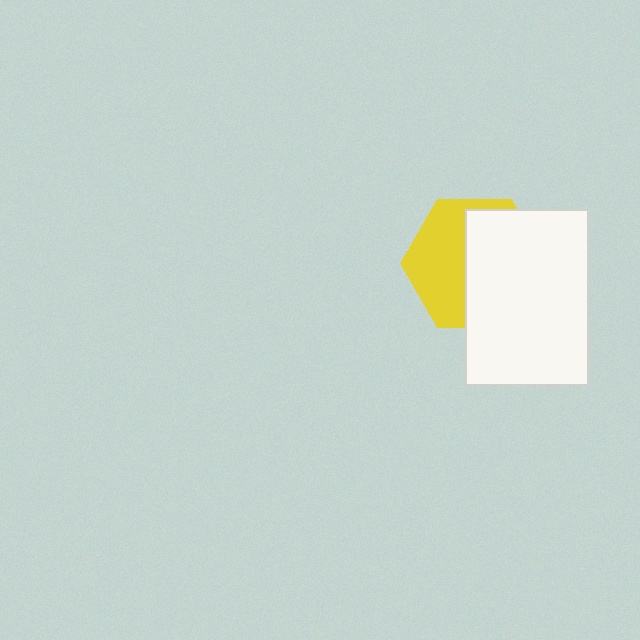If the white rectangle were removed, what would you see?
You would see the complete yellow hexagon.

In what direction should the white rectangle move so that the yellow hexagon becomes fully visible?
The white rectangle should move right. That is the shortest direction to clear the overlap and leave the yellow hexagon fully visible.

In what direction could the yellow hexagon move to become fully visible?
The yellow hexagon could move left. That would shift it out from behind the white rectangle entirely.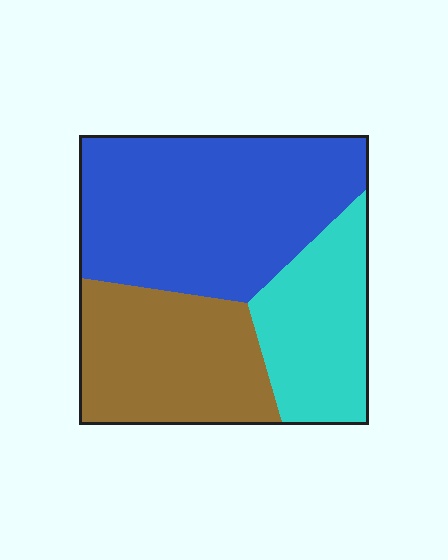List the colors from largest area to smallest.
From largest to smallest: blue, brown, cyan.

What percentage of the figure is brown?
Brown takes up between a sixth and a third of the figure.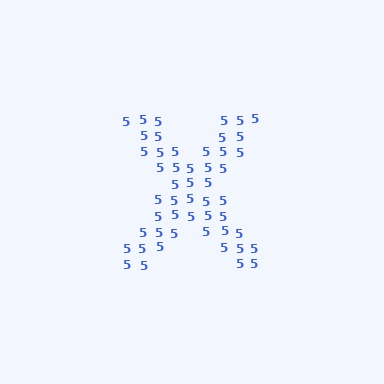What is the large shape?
The large shape is the letter X.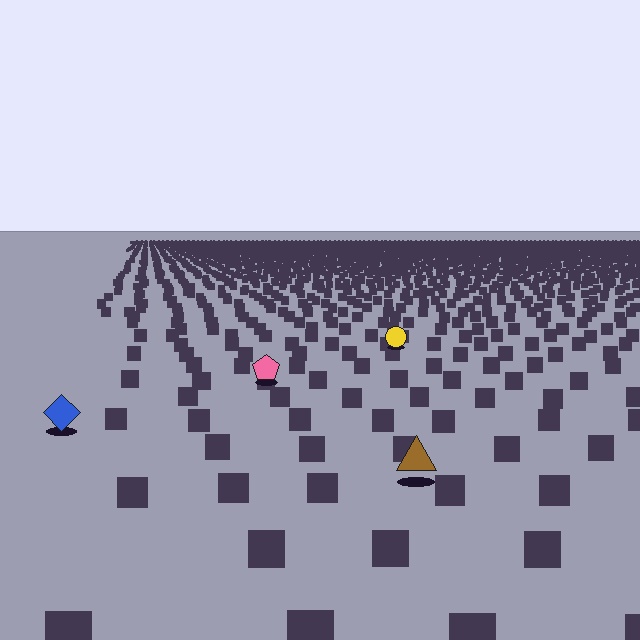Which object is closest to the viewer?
The brown triangle is closest. The texture marks near it are larger and more spread out.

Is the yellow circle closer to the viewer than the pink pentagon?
No. The pink pentagon is closer — you can tell from the texture gradient: the ground texture is coarser near it.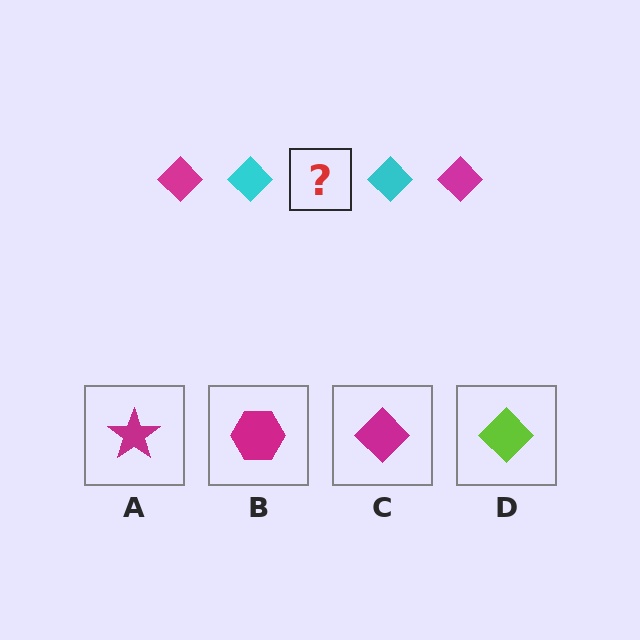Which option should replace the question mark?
Option C.